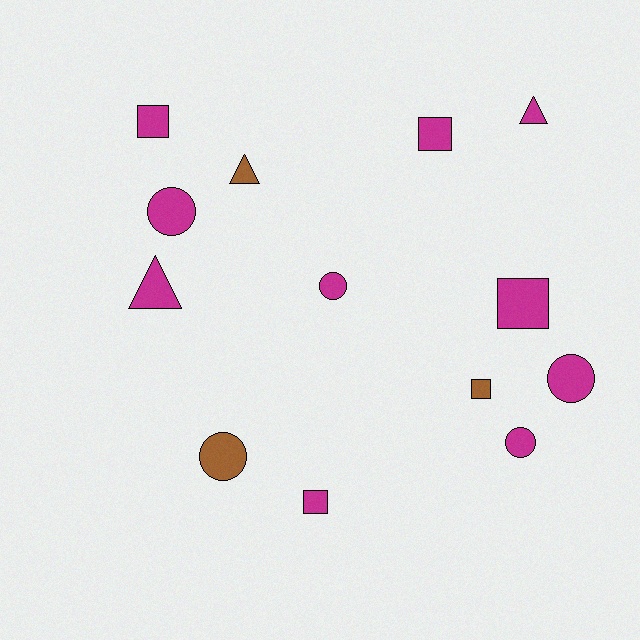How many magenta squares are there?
There are 4 magenta squares.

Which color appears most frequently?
Magenta, with 10 objects.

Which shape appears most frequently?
Square, with 5 objects.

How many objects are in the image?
There are 13 objects.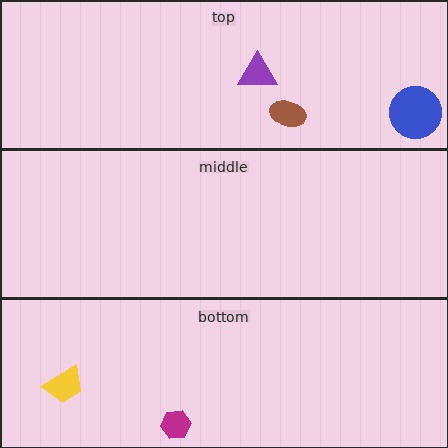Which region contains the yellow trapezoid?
The bottom region.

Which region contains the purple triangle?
The top region.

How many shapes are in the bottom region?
2.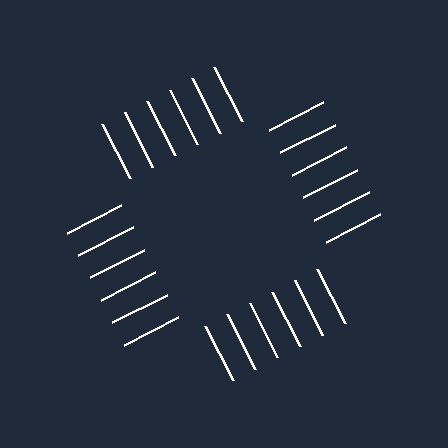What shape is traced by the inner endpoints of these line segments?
An illusory square — the line segments terminate on its edges but no continuous stroke is drawn.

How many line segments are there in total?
24 — 6 along each of the 4 edges.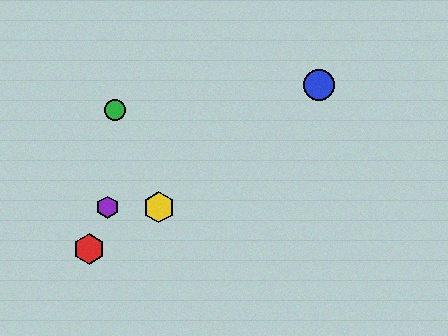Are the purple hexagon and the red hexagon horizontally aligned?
No, the purple hexagon is at y≈207 and the red hexagon is at y≈249.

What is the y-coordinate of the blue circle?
The blue circle is at y≈85.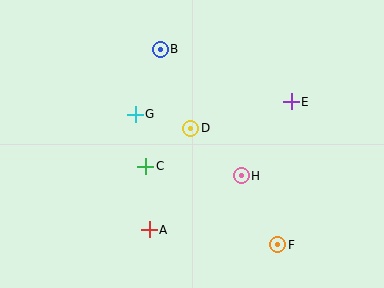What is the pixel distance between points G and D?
The distance between G and D is 57 pixels.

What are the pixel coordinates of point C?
Point C is at (146, 166).